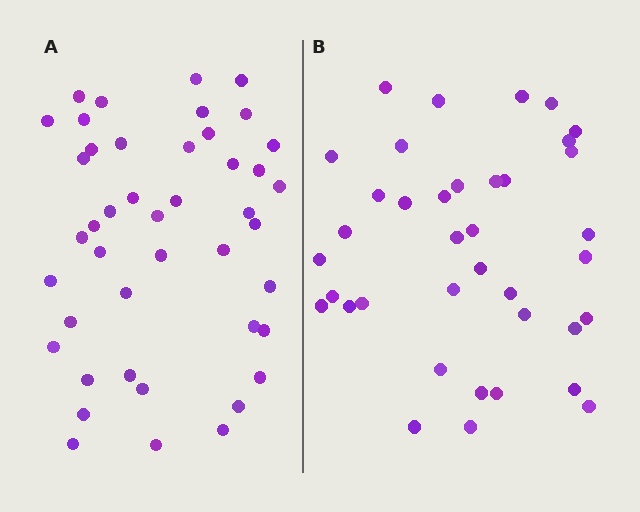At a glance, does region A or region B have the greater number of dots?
Region A (the left region) has more dots.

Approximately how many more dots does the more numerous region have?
Region A has about 6 more dots than region B.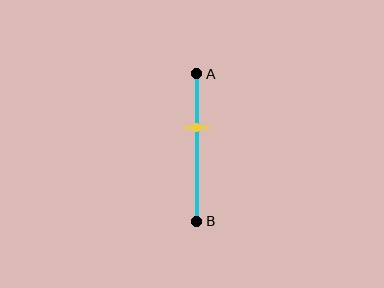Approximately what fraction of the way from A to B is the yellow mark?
The yellow mark is approximately 35% of the way from A to B.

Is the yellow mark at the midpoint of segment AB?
No, the mark is at about 35% from A, not at the 50% midpoint.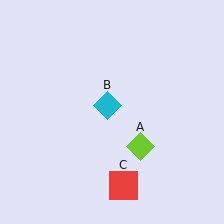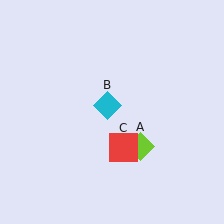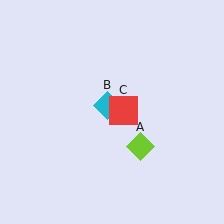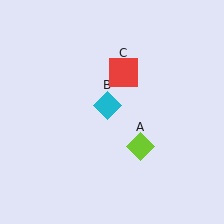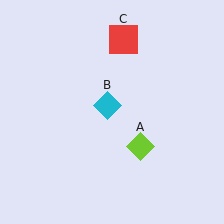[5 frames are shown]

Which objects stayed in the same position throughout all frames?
Lime diamond (object A) and cyan diamond (object B) remained stationary.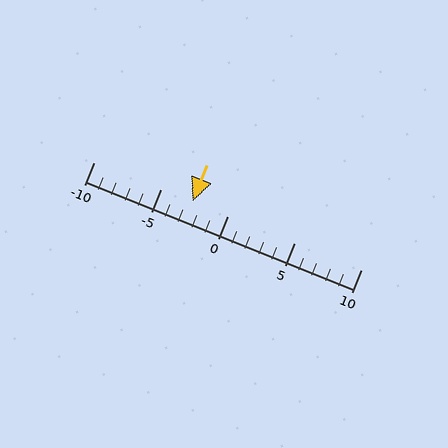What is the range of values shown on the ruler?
The ruler shows values from -10 to 10.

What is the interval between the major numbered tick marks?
The major tick marks are spaced 5 units apart.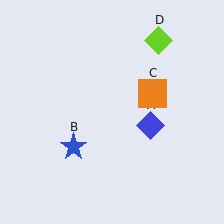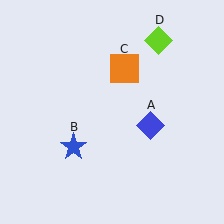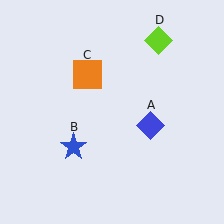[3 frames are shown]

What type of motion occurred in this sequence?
The orange square (object C) rotated counterclockwise around the center of the scene.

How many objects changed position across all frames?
1 object changed position: orange square (object C).